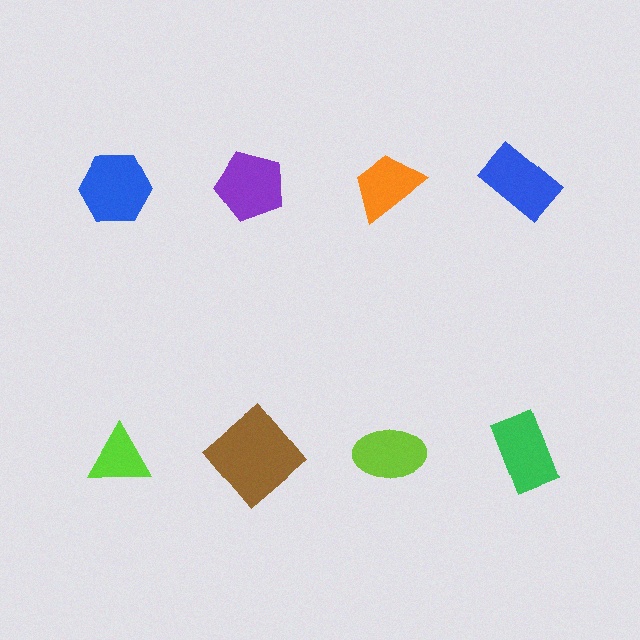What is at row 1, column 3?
An orange trapezoid.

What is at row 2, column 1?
A lime triangle.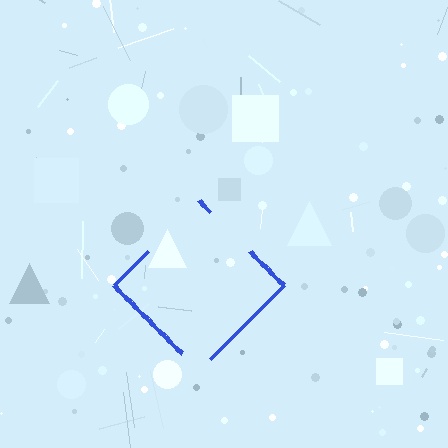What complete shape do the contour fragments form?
The contour fragments form a diamond.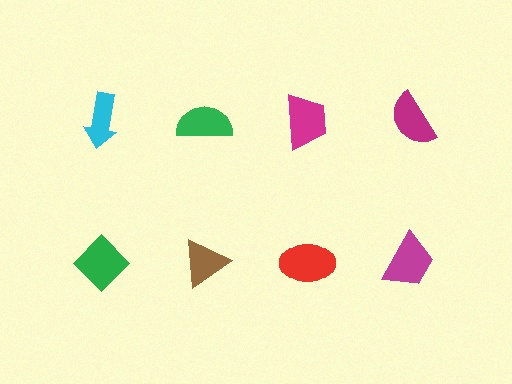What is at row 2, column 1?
A green diamond.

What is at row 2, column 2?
A brown triangle.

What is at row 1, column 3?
A magenta trapezoid.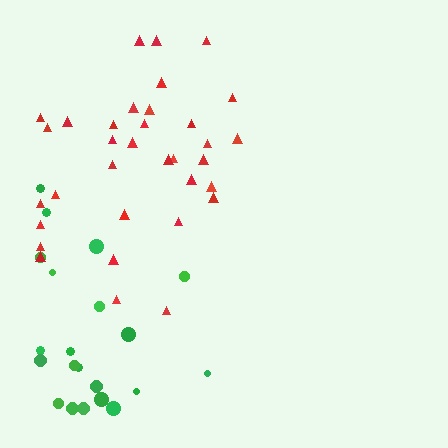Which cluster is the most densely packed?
Red.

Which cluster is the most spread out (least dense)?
Green.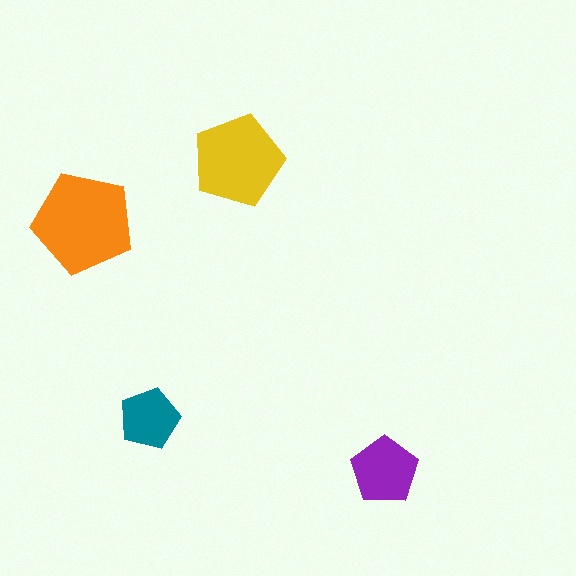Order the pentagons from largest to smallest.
the orange one, the yellow one, the purple one, the teal one.